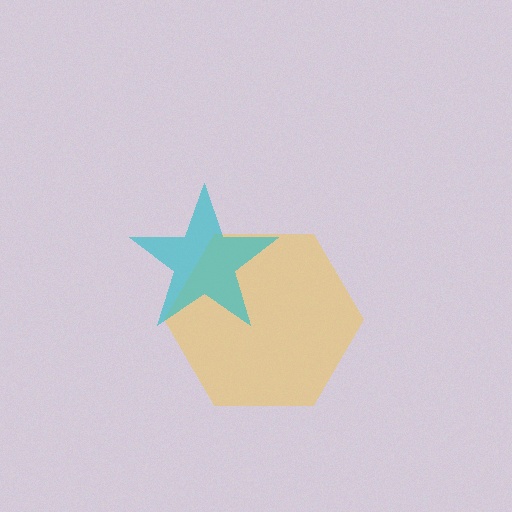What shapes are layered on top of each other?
The layered shapes are: a yellow hexagon, a cyan star.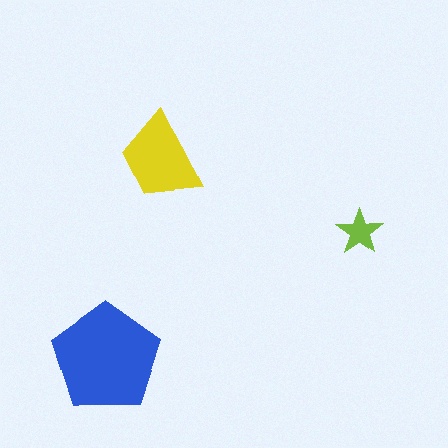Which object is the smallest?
The lime star.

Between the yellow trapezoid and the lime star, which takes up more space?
The yellow trapezoid.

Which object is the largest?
The blue pentagon.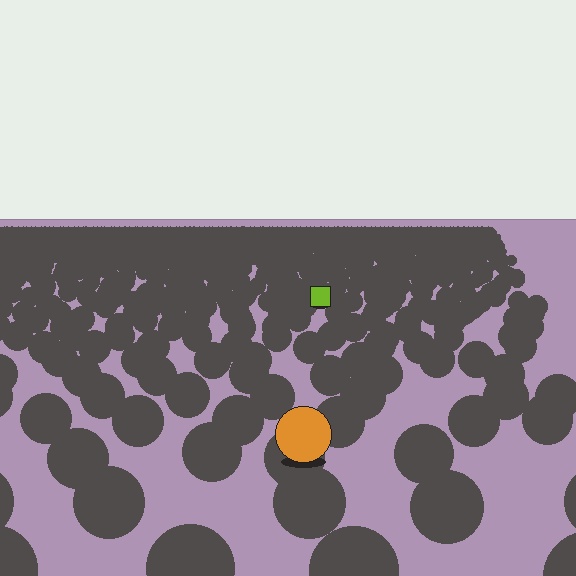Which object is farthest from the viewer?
The lime square is farthest from the viewer. It appears smaller and the ground texture around it is denser.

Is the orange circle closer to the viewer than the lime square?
Yes. The orange circle is closer — you can tell from the texture gradient: the ground texture is coarser near it.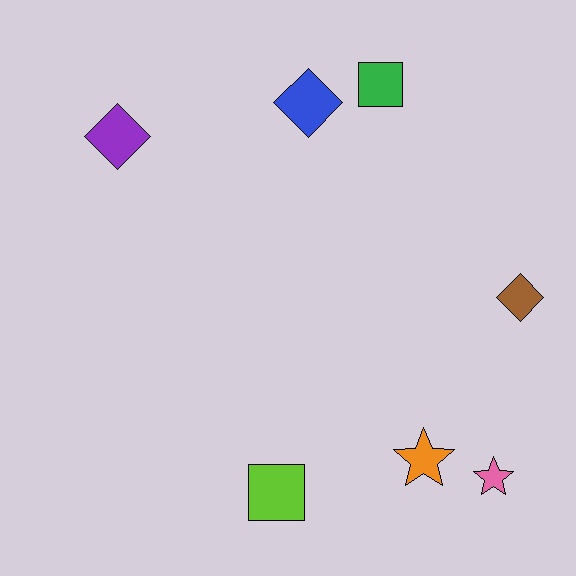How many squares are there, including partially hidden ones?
There are 2 squares.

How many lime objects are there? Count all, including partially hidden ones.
There is 1 lime object.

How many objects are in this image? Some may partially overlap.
There are 7 objects.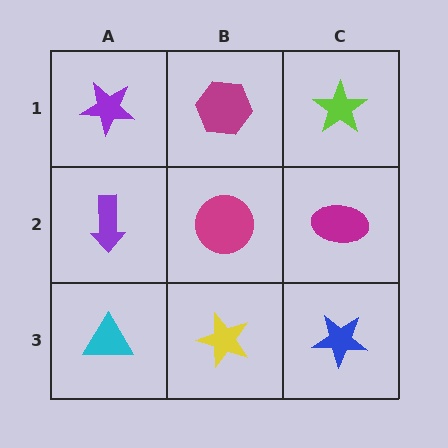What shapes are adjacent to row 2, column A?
A purple star (row 1, column A), a cyan triangle (row 3, column A), a magenta circle (row 2, column B).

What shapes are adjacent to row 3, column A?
A purple arrow (row 2, column A), a yellow star (row 3, column B).